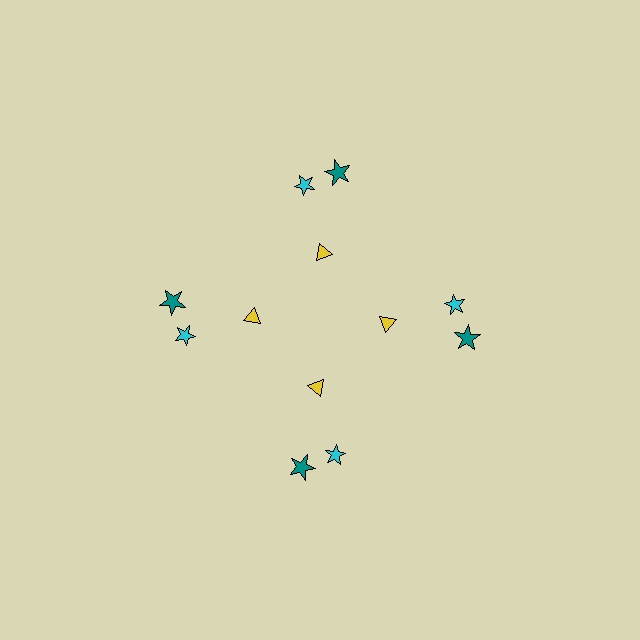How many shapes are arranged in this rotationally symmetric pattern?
There are 12 shapes, arranged in 4 groups of 3.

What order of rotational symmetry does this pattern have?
This pattern has 4-fold rotational symmetry.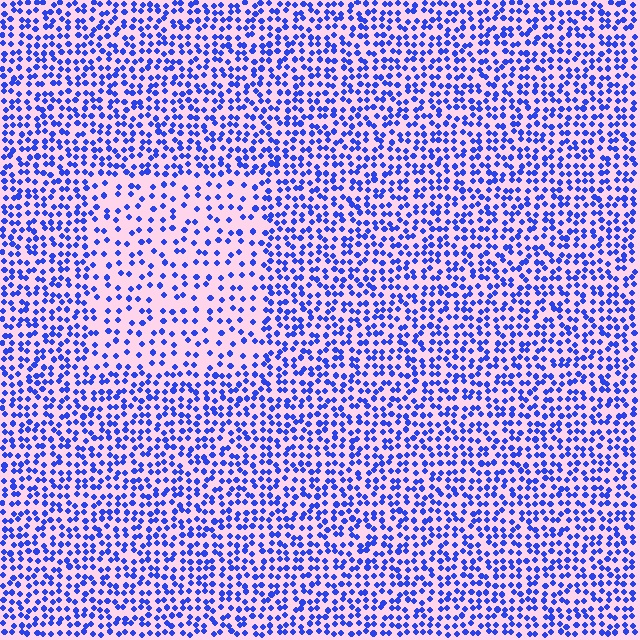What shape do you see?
I see a rectangle.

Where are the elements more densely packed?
The elements are more densely packed outside the rectangle boundary.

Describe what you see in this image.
The image contains small blue elements arranged at two different densities. A rectangle-shaped region is visible where the elements are less densely packed than the surrounding area.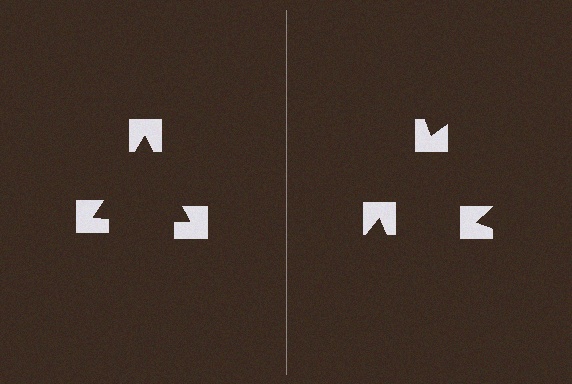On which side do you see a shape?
An illusory triangle appears on the left side. On the right side the wedge cuts are rotated, so no coherent shape forms.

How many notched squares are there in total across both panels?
6 — 3 on each side.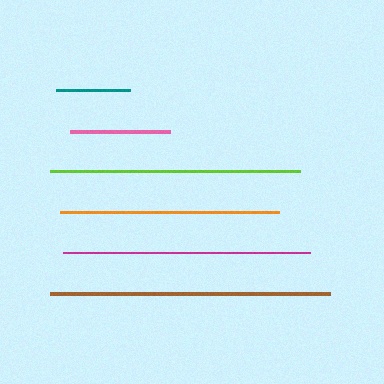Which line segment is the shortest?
The teal line is the shortest at approximately 73 pixels.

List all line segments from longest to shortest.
From longest to shortest: brown, lime, magenta, orange, pink, teal.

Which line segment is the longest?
The brown line is the longest at approximately 280 pixels.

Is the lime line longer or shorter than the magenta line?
The lime line is longer than the magenta line.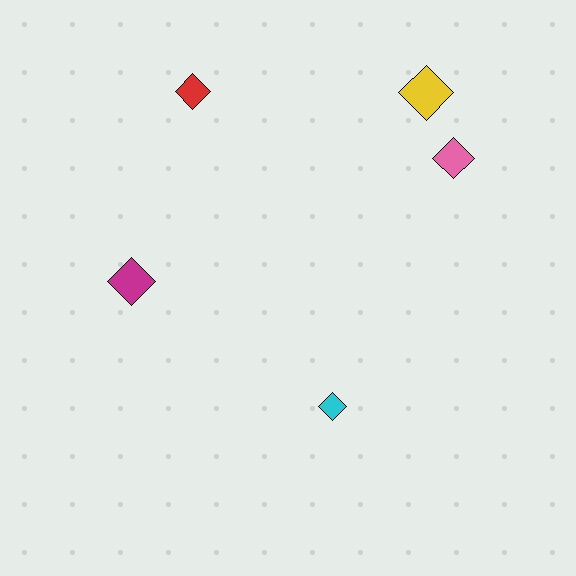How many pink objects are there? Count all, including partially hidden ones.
There is 1 pink object.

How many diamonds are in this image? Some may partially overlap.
There are 5 diamonds.